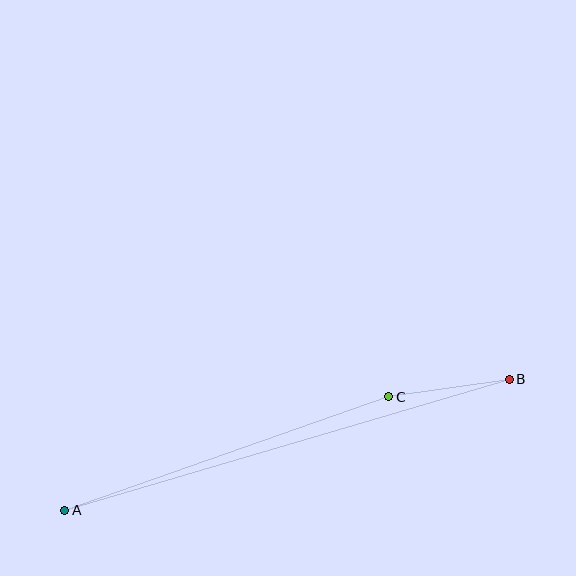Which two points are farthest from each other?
Points A and B are farthest from each other.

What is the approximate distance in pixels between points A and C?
The distance between A and C is approximately 343 pixels.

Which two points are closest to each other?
Points B and C are closest to each other.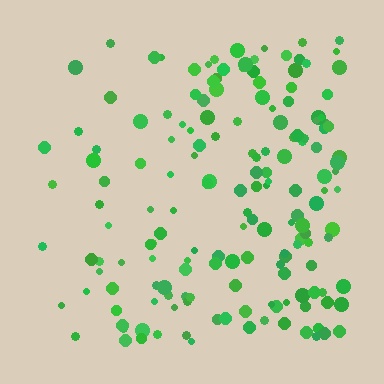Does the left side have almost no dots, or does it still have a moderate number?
Still a moderate number, just noticeably fewer than the right.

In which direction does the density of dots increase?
From left to right, with the right side densest.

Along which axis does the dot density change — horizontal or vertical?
Horizontal.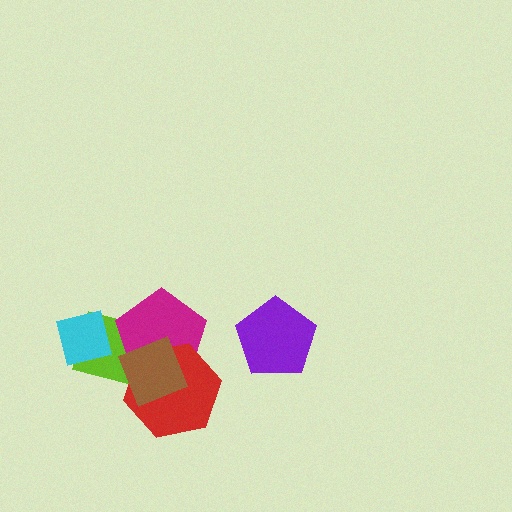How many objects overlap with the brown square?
3 objects overlap with the brown square.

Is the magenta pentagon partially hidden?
Yes, it is partially covered by another shape.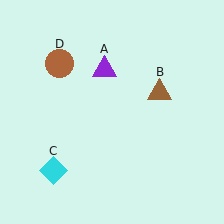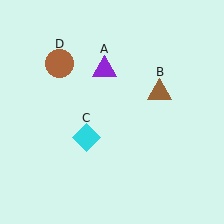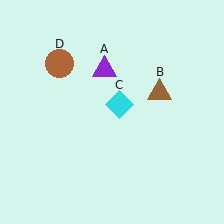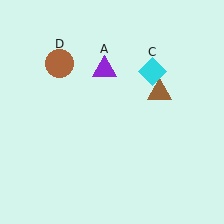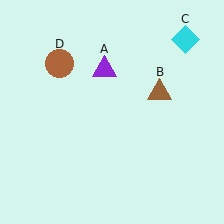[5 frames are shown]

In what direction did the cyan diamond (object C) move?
The cyan diamond (object C) moved up and to the right.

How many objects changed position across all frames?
1 object changed position: cyan diamond (object C).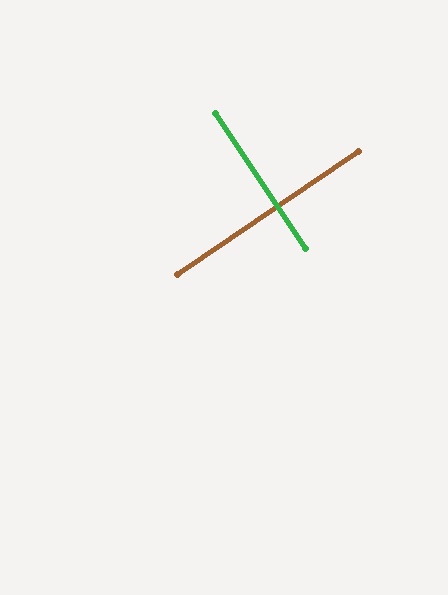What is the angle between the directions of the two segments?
Approximately 89 degrees.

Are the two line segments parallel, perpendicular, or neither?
Perpendicular — they meet at approximately 89°.